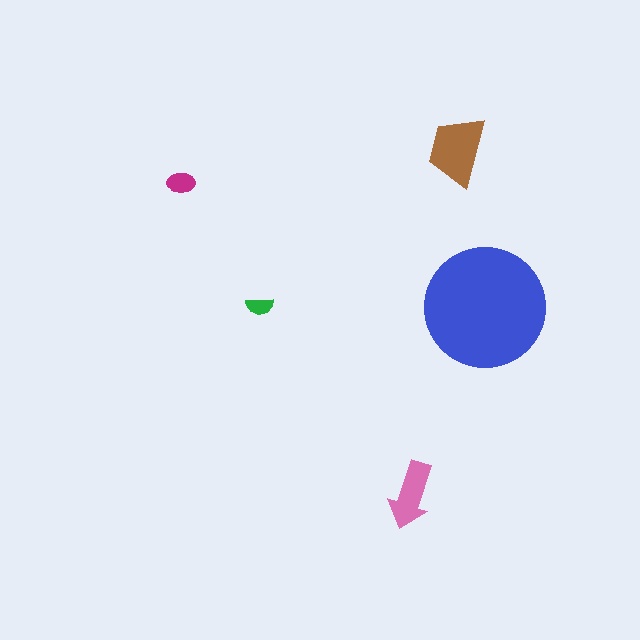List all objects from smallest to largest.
The green semicircle, the magenta ellipse, the pink arrow, the brown trapezoid, the blue circle.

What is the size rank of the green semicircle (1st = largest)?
5th.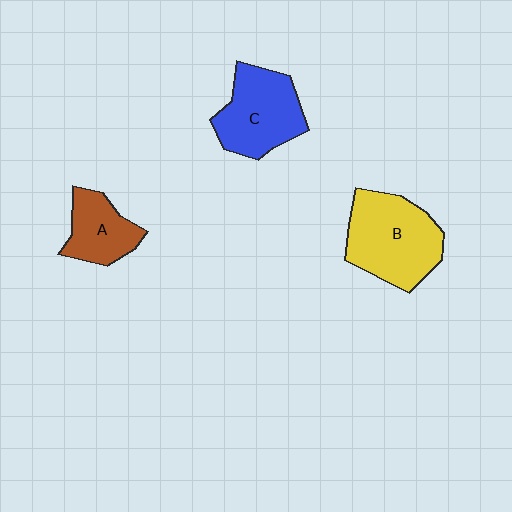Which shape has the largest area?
Shape B (yellow).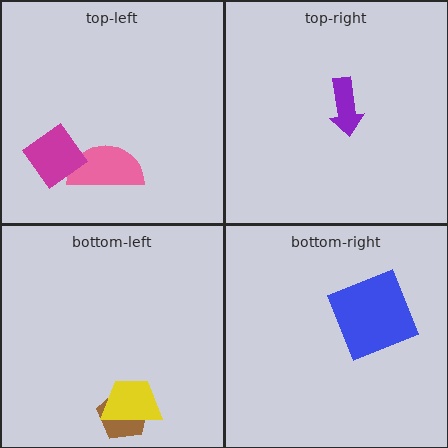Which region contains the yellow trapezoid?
The bottom-left region.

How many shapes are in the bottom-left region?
2.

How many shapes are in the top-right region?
1.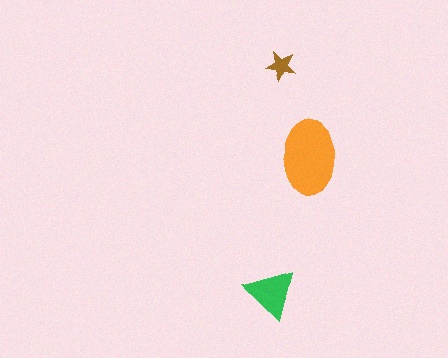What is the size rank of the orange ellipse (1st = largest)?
1st.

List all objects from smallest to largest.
The brown star, the green triangle, the orange ellipse.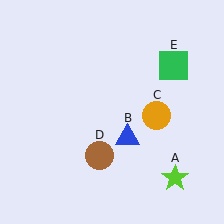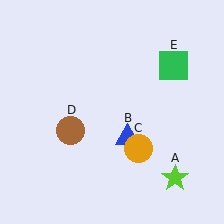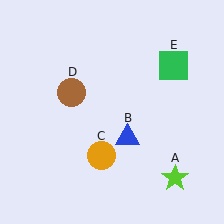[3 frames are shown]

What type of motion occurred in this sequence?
The orange circle (object C), brown circle (object D) rotated clockwise around the center of the scene.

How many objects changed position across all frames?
2 objects changed position: orange circle (object C), brown circle (object D).